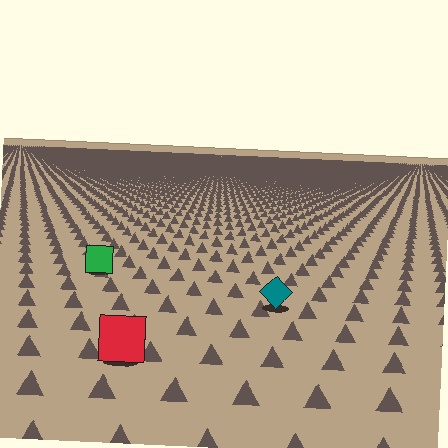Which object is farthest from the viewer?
The green square is farthest from the viewer. It appears smaller and the ground texture around it is denser.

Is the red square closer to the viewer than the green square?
Yes. The red square is closer — you can tell from the texture gradient: the ground texture is coarser near it.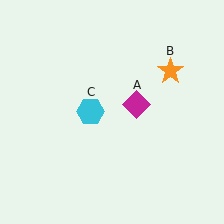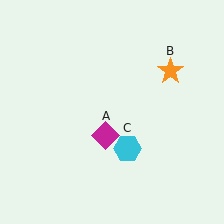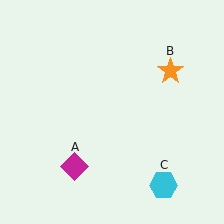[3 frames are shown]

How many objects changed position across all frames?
2 objects changed position: magenta diamond (object A), cyan hexagon (object C).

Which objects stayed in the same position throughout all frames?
Orange star (object B) remained stationary.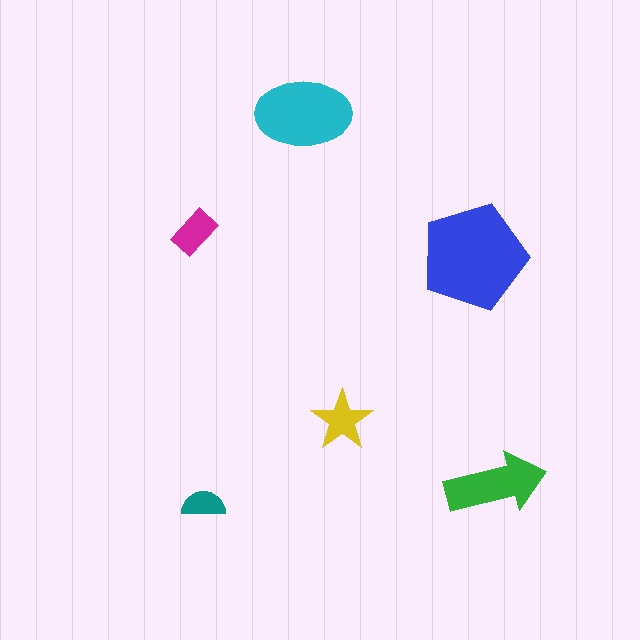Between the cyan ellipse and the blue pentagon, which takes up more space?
The blue pentagon.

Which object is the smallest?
The teal semicircle.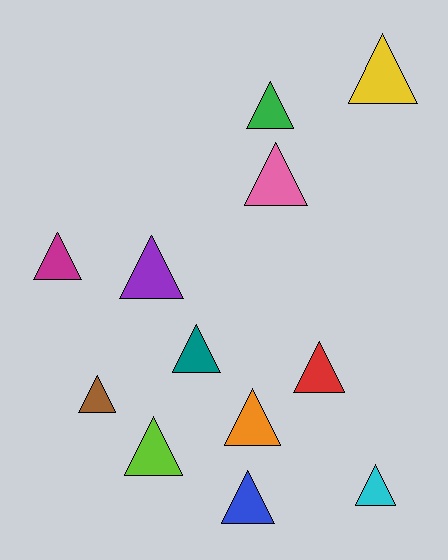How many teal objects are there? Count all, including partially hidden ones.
There is 1 teal object.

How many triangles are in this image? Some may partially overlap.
There are 12 triangles.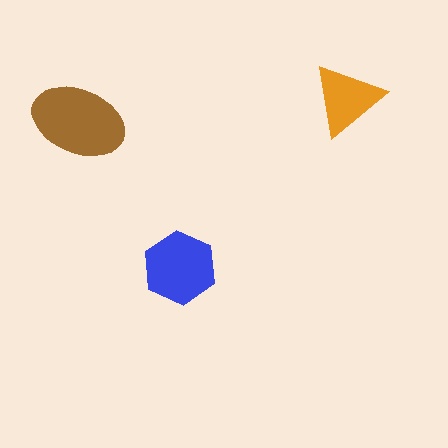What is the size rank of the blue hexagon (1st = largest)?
2nd.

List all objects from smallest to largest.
The orange triangle, the blue hexagon, the brown ellipse.